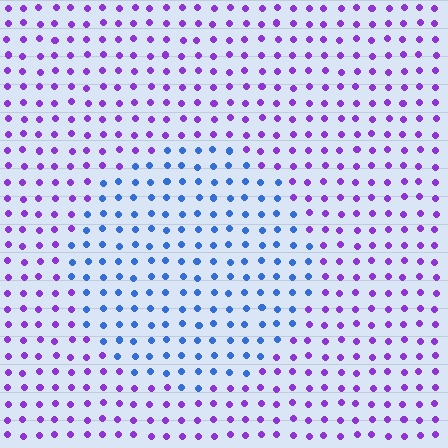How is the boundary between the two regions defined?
The boundary is defined purely by a slight shift in hue (about 56 degrees). Spacing, size, and orientation are identical on both sides.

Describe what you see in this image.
The image is filled with small purple elements in a uniform arrangement. A circle-shaped region is visible where the elements are tinted to a slightly different hue, forming a subtle color boundary.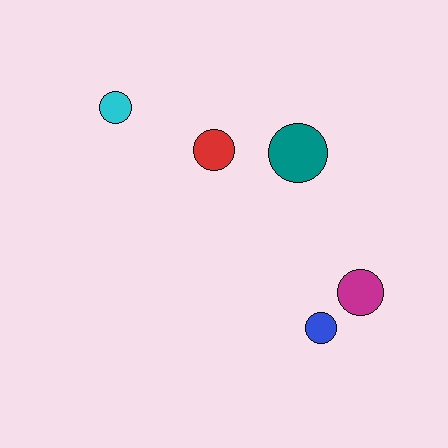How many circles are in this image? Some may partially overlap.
There are 5 circles.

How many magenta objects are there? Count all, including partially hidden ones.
There is 1 magenta object.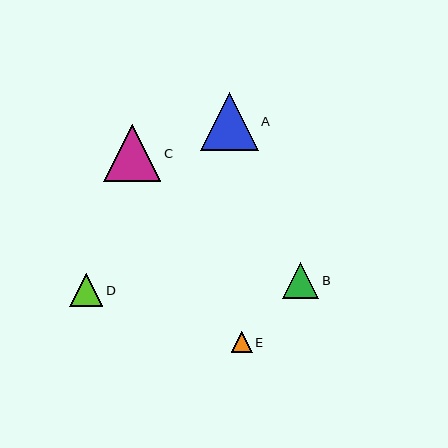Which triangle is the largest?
Triangle A is the largest with a size of approximately 58 pixels.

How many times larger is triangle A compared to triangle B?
Triangle A is approximately 1.6 times the size of triangle B.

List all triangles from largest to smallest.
From largest to smallest: A, C, B, D, E.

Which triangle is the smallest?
Triangle E is the smallest with a size of approximately 21 pixels.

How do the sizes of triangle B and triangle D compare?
Triangle B and triangle D are approximately the same size.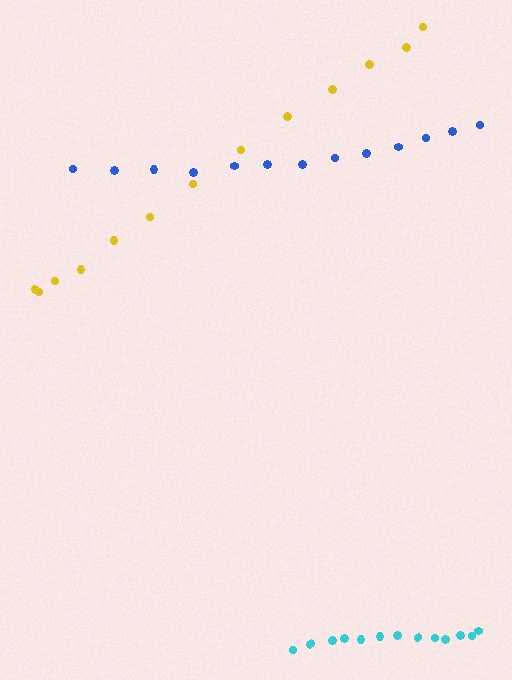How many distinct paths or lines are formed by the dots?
There are 3 distinct paths.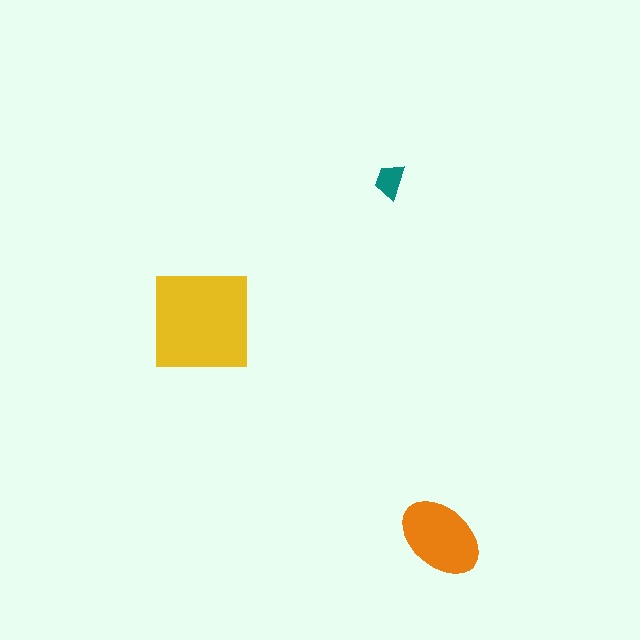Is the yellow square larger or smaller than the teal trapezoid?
Larger.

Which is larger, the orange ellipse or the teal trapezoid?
The orange ellipse.